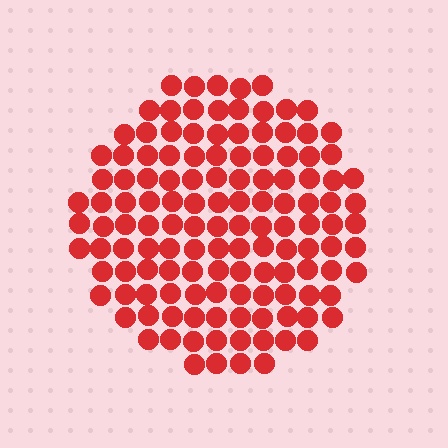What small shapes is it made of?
It is made of small circles.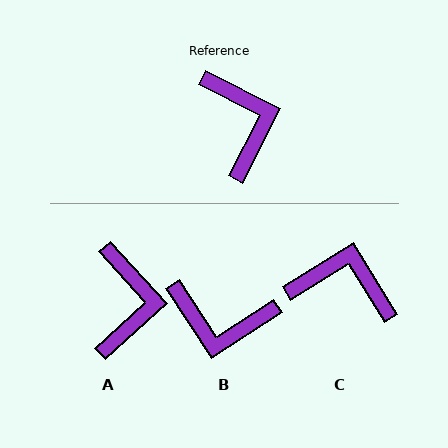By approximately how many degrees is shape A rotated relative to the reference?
Approximately 21 degrees clockwise.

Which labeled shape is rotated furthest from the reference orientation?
B, about 120 degrees away.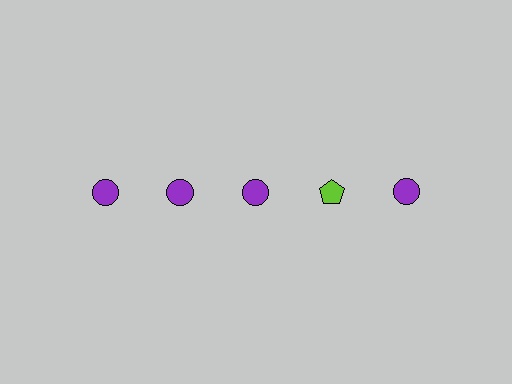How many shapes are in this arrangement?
There are 5 shapes arranged in a grid pattern.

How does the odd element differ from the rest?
It differs in both color (lime instead of purple) and shape (pentagon instead of circle).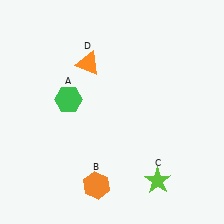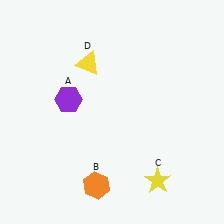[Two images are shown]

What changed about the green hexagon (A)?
In Image 1, A is green. In Image 2, it changed to purple.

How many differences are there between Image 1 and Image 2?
There are 3 differences between the two images.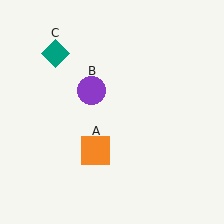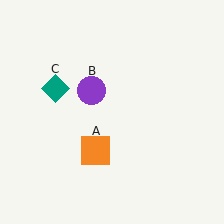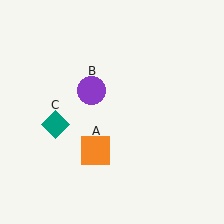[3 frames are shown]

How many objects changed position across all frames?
1 object changed position: teal diamond (object C).